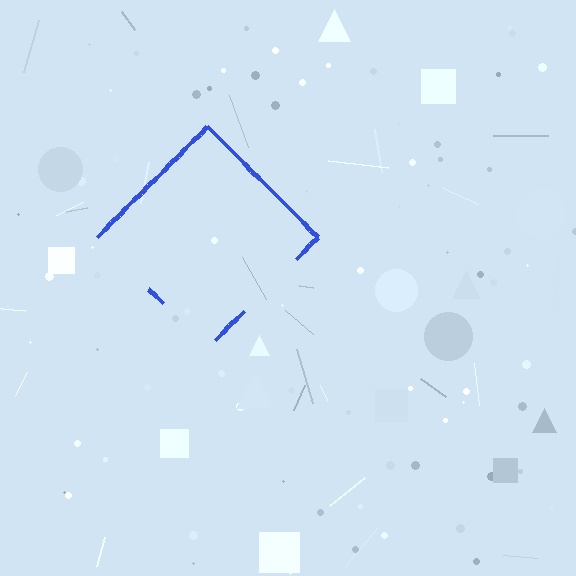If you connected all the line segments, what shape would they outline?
They would outline a diamond.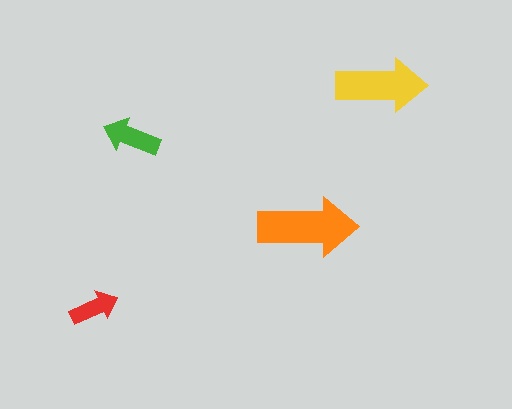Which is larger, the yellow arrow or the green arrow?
The yellow one.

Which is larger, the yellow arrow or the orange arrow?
The orange one.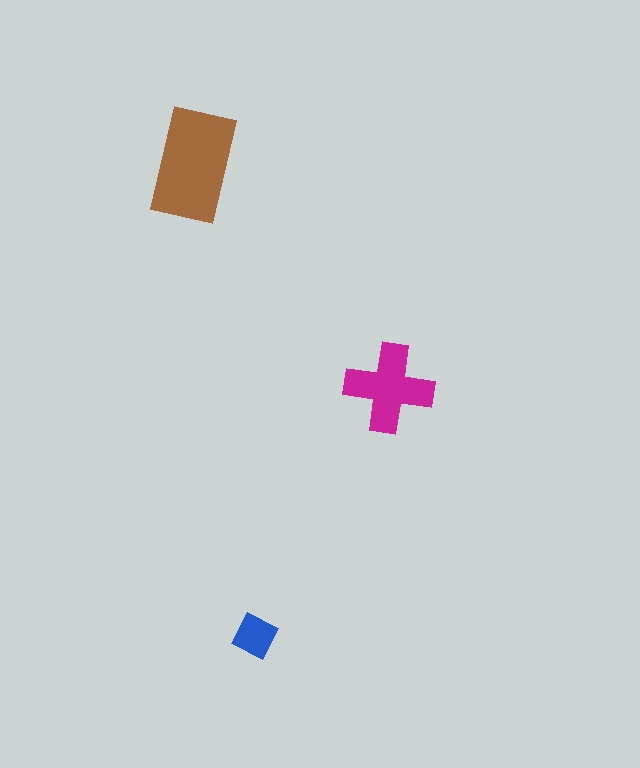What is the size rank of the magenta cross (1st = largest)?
2nd.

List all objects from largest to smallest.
The brown rectangle, the magenta cross, the blue diamond.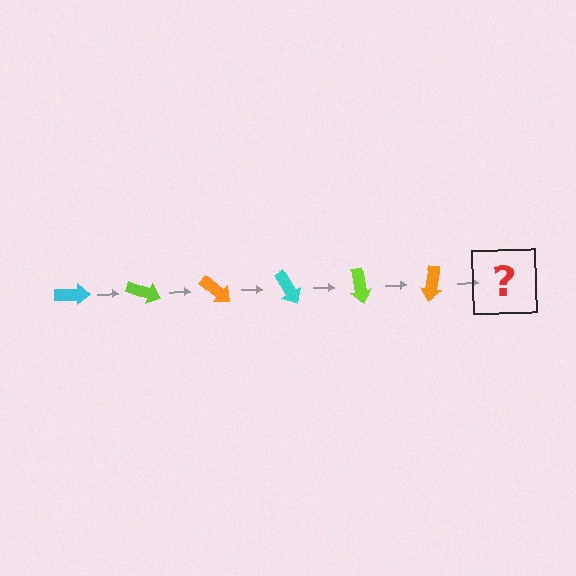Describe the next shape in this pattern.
It should be a cyan arrow, rotated 120 degrees from the start.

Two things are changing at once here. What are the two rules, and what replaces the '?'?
The two rules are that it rotates 20 degrees each step and the color cycles through cyan, lime, and orange. The '?' should be a cyan arrow, rotated 120 degrees from the start.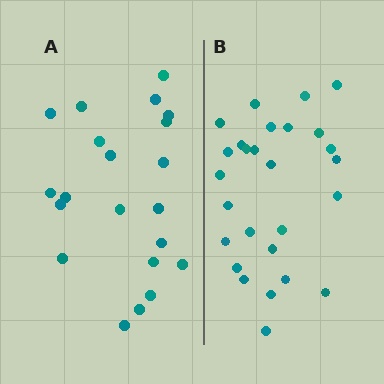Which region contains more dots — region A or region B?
Region B (the right region) has more dots.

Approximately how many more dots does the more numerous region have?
Region B has about 6 more dots than region A.